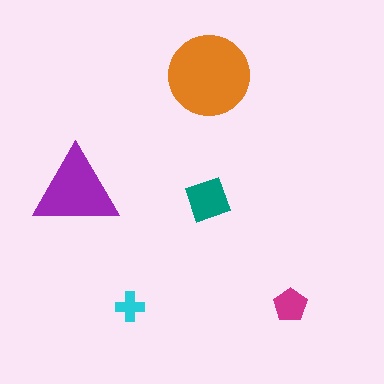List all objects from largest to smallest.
The orange circle, the purple triangle, the teal diamond, the magenta pentagon, the cyan cross.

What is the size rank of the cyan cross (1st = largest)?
5th.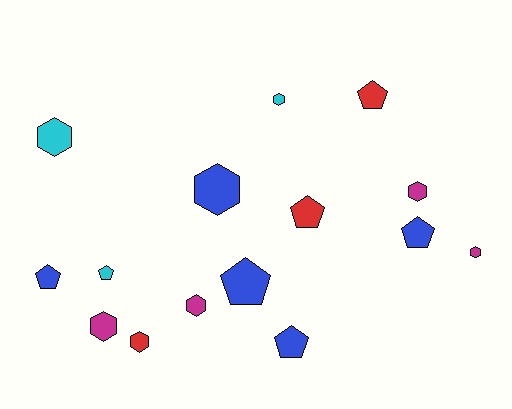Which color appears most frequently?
Blue, with 5 objects.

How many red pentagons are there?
There are 2 red pentagons.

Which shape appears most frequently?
Hexagon, with 8 objects.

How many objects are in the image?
There are 15 objects.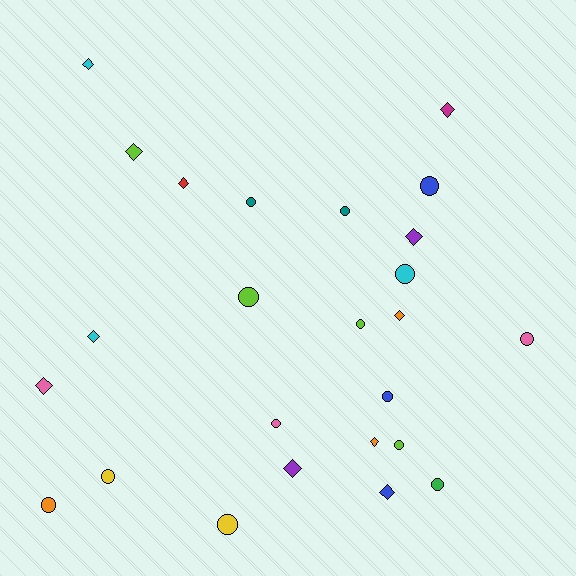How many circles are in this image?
There are 14 circles.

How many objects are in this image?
There are 25 objects.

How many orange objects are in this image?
There are 3 orange objects.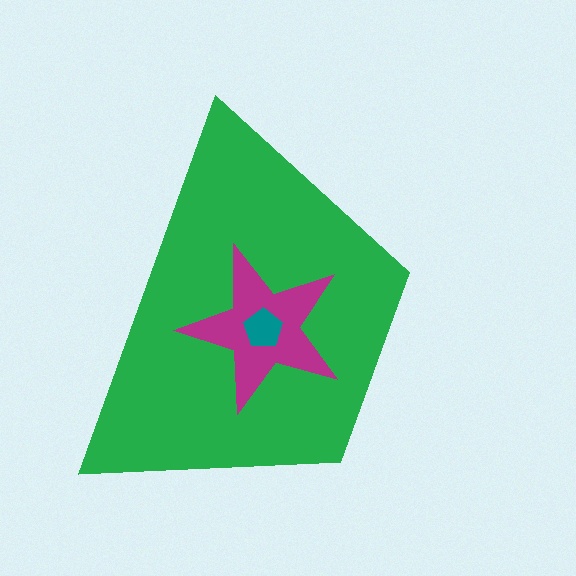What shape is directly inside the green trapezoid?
The magenta star.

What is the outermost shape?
The green trapezoid.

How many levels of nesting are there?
3.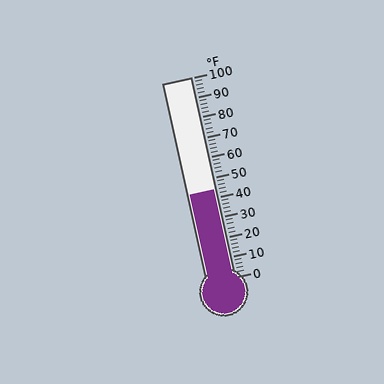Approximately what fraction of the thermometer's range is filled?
The thermometer is filled to approximately 45% of its range.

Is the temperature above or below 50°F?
The temperature is below 50°F.